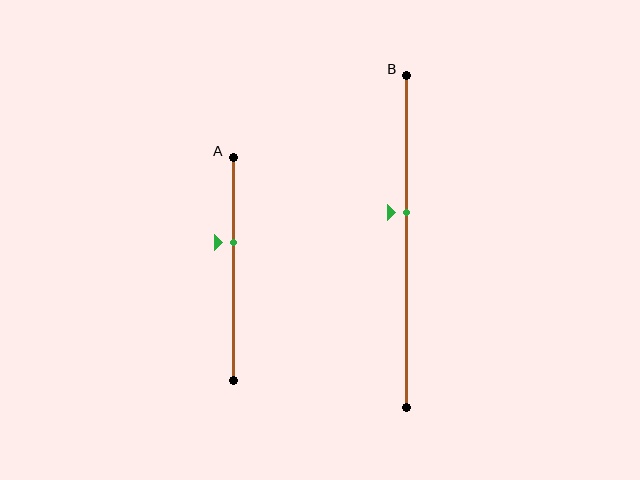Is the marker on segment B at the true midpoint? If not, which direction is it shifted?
No, the marker on segment B is shifted upward by about 9% of the segment length.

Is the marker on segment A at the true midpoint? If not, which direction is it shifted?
No, the marker on segment A is shifted upward by about 12% of the segment length.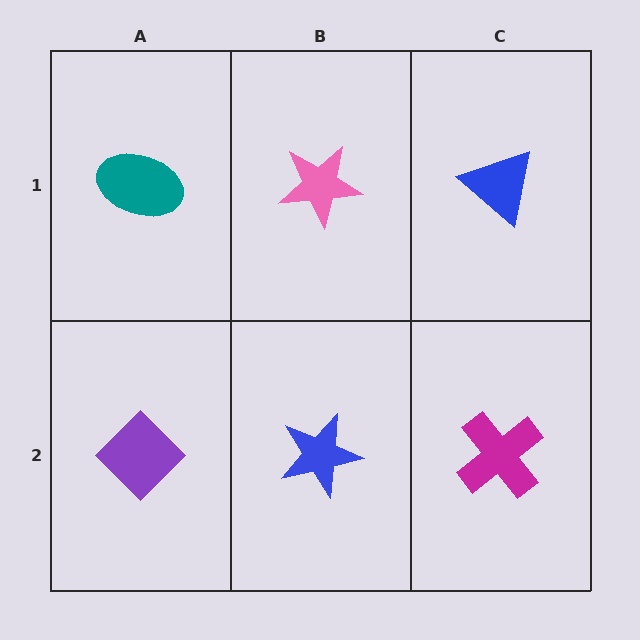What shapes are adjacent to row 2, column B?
A pink star (row 1, column B), a purple diamond (row 2, column A), a magenta cross (row 2, column C).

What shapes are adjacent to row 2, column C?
A blue triangle (row 1, column C), a blue star (row 2, column B).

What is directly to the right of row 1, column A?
A pink star.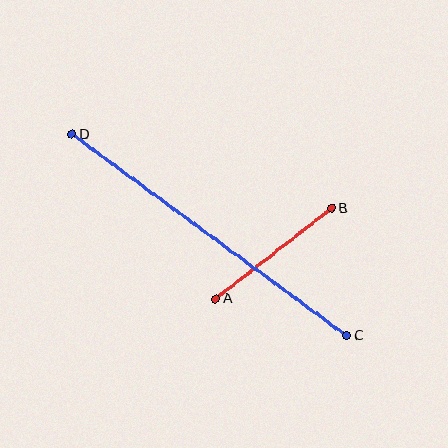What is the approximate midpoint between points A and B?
The midpoint is at approximately (274, 254) pixels.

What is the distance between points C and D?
The distance is approximately 341 pixels.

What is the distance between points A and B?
The distance is approximately 147 pixels.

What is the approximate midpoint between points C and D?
The midpoint is at approximately (209, 235) pixels.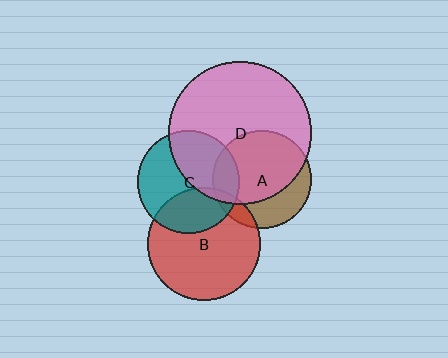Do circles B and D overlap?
Yes.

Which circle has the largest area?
Circle D (pink).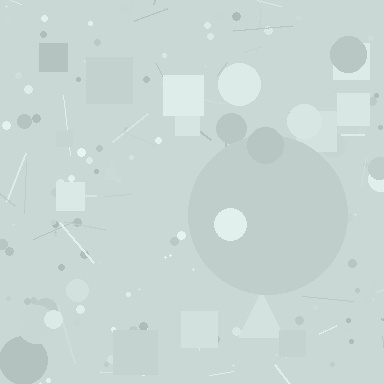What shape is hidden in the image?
A circle is hidden in the image.